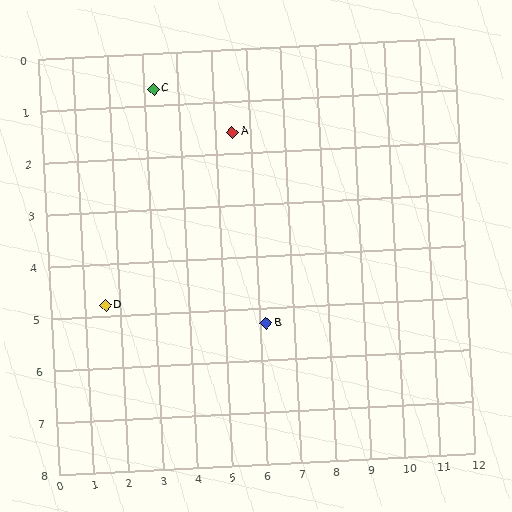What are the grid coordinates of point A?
Point A is at approximately (5.5, 1.6).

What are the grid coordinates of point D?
Point D is at approximately (1.6, 4.8).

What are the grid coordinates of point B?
Point B is at approximately (6.2, 5.3).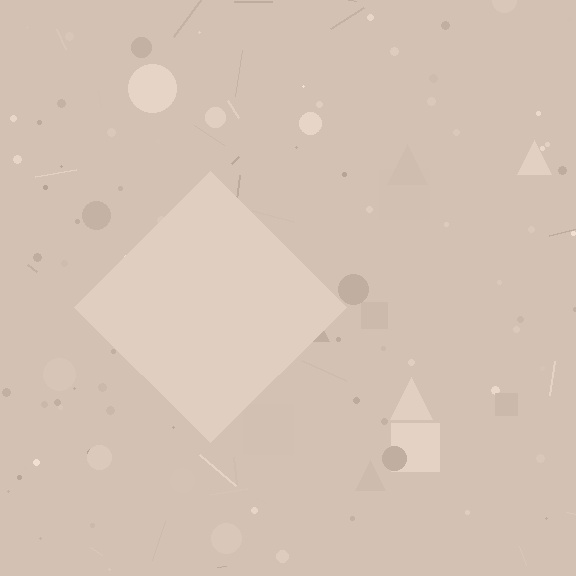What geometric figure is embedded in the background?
A diamond is embedded in the background.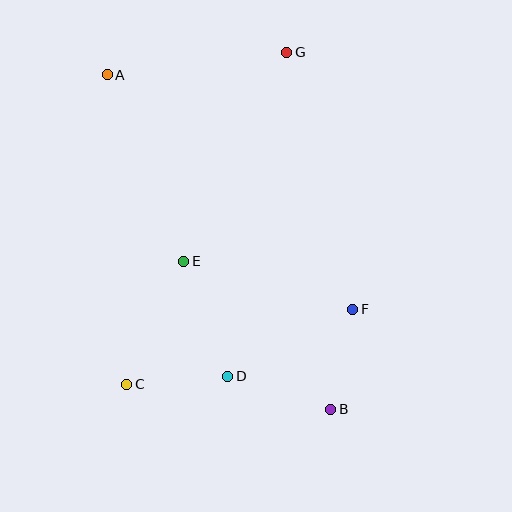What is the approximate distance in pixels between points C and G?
The distance between C and G is approximately 368 pixels.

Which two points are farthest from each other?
Points A and B are farthest from each other.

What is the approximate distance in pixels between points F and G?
The distance between F and G is approximately 265 pixels.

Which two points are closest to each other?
Points C and D are closest to each other.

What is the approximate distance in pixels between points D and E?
The distance between D and E is approximately 123 pixels.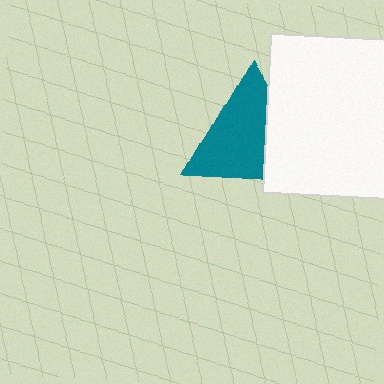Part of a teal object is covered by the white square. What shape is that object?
It is a triangle.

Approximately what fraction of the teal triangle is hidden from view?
Roughly 32% of the teal triangle is hidden behind the white square.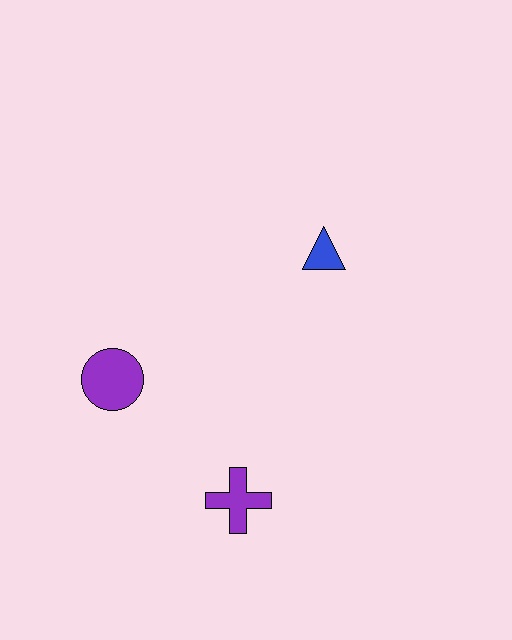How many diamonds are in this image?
There are no diamonds.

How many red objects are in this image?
There are no red objects.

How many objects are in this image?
There are 3 objects.